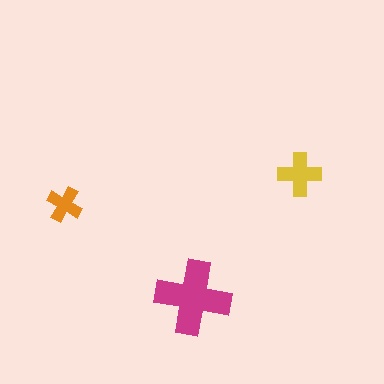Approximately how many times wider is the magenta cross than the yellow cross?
About 1.5 times wider.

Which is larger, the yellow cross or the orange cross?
The yellow one.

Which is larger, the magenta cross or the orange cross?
The magenta one.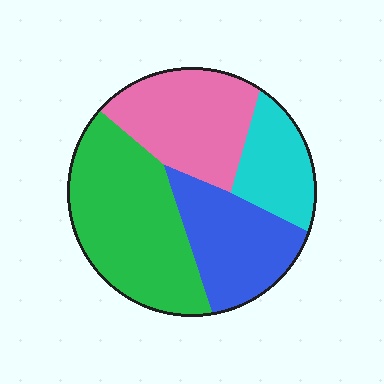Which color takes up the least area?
Cyan, at roughly 15%.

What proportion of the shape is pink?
Pink takes up between a sixth and a third of the shape.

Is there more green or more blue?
Green.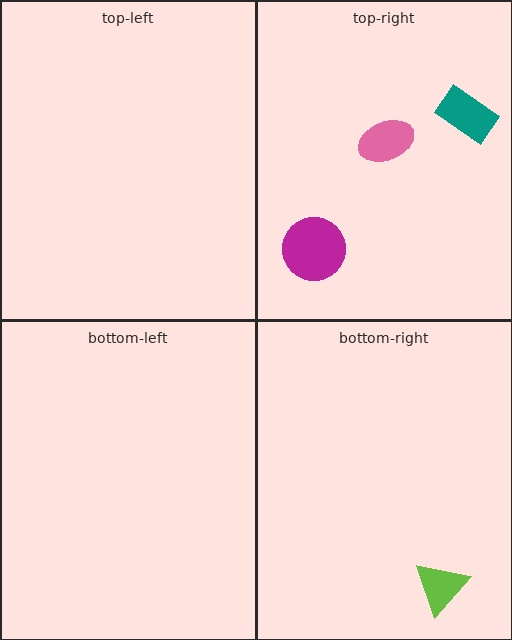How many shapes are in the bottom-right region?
1.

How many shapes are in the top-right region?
3.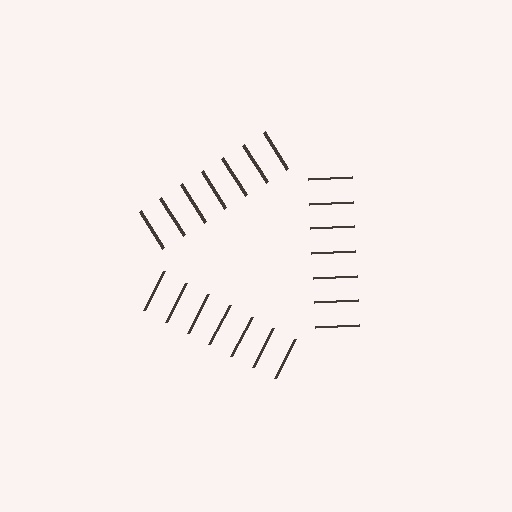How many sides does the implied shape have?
3 sides — the line-ends trace a triangle.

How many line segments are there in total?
21 — 7 along each of the 3 edges.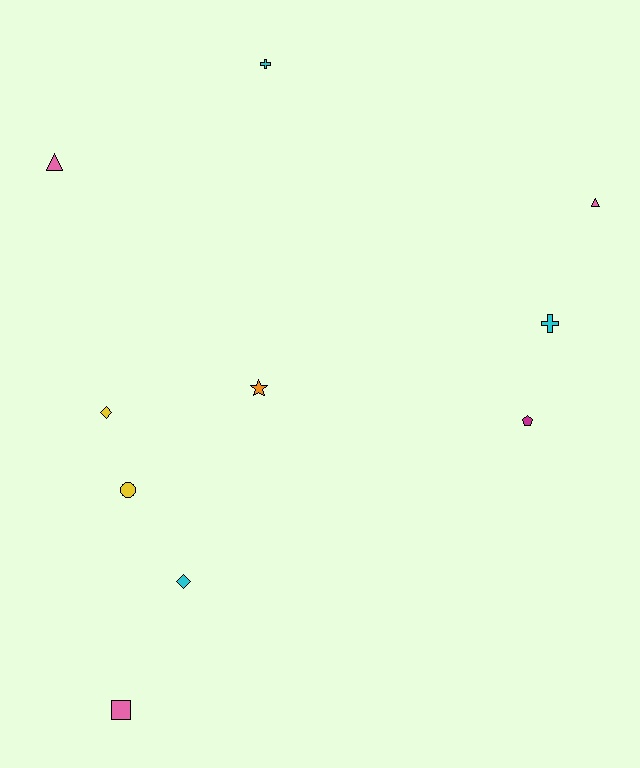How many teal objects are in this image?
There are no teal objects.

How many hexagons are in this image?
There are no hexagons.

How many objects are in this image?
There are 10 objects.